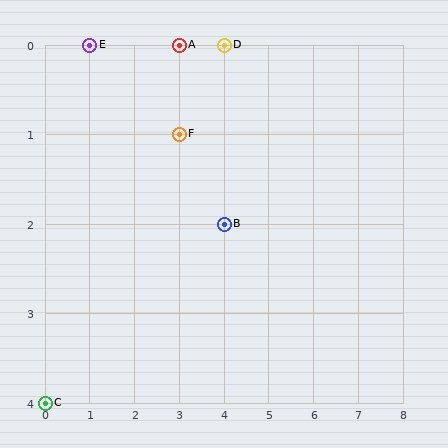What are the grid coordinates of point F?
Point F is at grid coordinates (3, 1).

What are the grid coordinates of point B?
Point B is at grid coordinates (4, 2).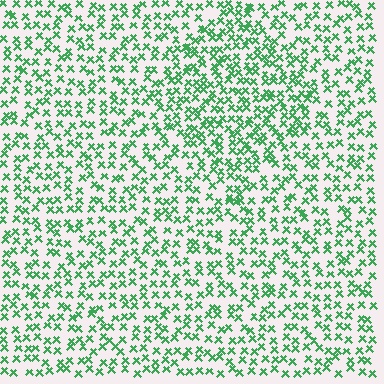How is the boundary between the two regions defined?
The boundary is defined by a change in element density (approximately 1.5x ratio). All elements are the same color, size, and shape.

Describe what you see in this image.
The image contains small green elements arranged at two different densities. A diamond-shaped region is visible where the elements are more densely packed than the surrounding area.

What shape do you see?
I see a diamond.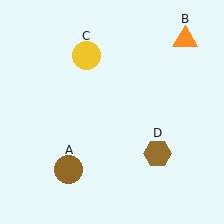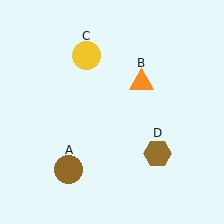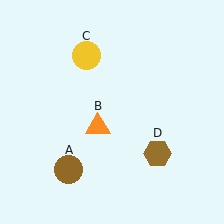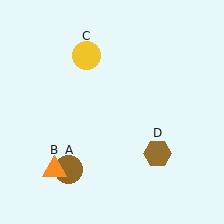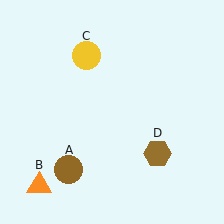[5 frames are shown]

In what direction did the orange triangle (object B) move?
The orange triangle (object B) moved down and to the left.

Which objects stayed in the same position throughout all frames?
Brown circle (object A) and yellow circle (object C) and brown hexagon (object D) remained stationary.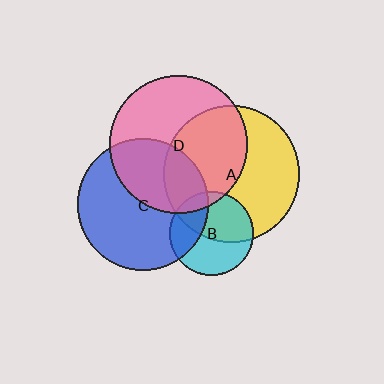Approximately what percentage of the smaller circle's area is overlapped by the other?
Approximately 45%.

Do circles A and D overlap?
Yes.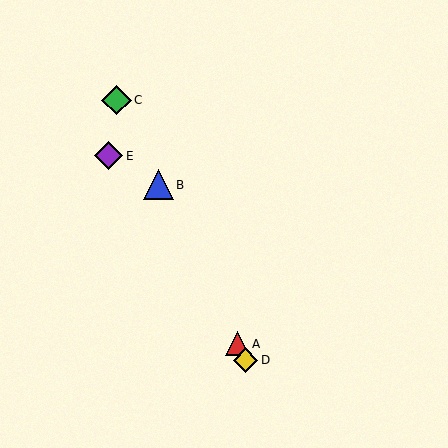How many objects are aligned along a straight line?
4 objects (A, B, C, D) are aligned along a straight line.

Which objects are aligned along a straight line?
Objects A, B, C, D are aligned along a straight line.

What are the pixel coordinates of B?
Object B is at (158, 185).